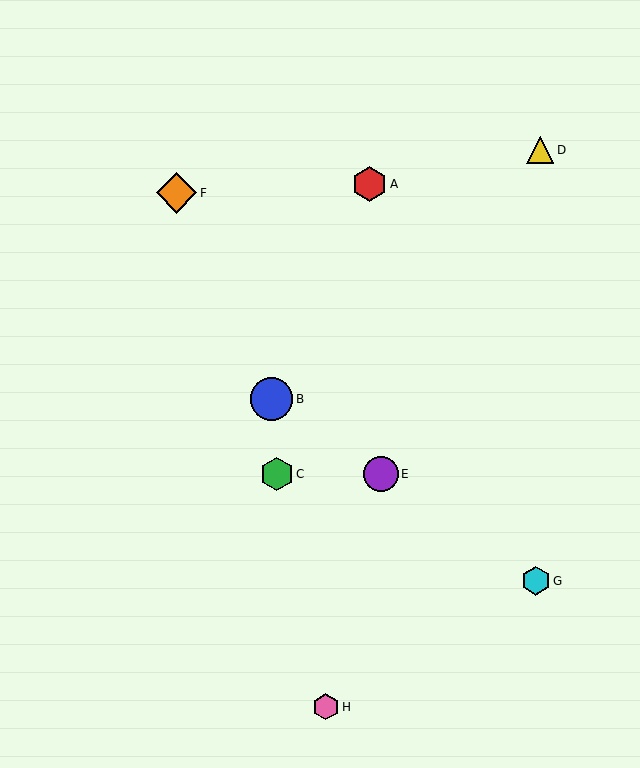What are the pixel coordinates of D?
Object D is at (540, 150).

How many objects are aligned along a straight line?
3 objects (B, E, G) are aligned along a straight line.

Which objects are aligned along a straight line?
Objects B, E, G are aligned along a straight line.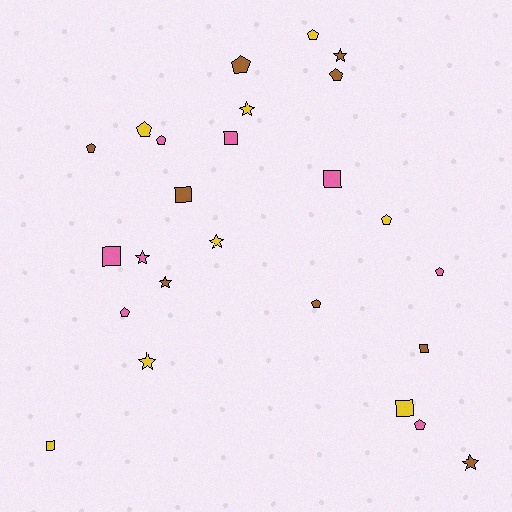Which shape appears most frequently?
Pentagon, with 11 objects.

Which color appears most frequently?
Brown, with 9 objects.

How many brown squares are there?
There are 2 brown squares.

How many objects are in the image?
There are 25 objects.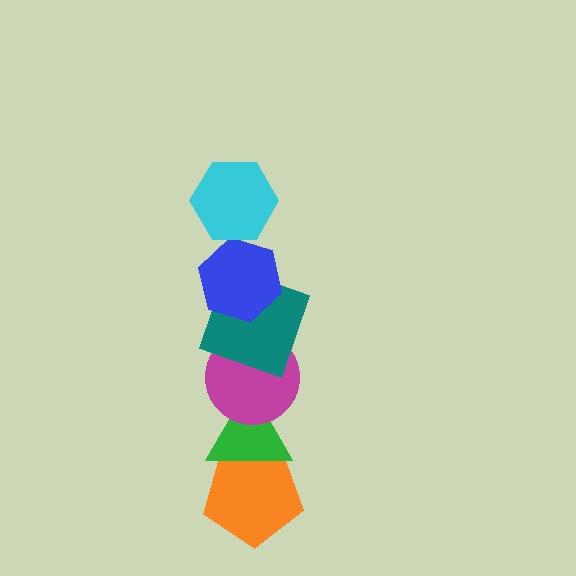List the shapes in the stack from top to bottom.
From top to bottom: the cyan hexagon, the blue hexagon, the teal square, the magenta circle, the green triangle, the orange pentagon.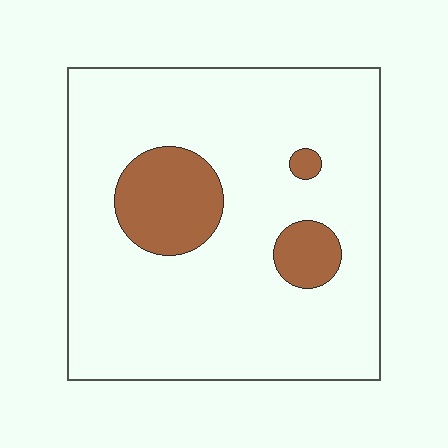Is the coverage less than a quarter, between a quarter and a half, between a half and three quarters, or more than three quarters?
Less than a quarter.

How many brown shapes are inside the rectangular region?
3.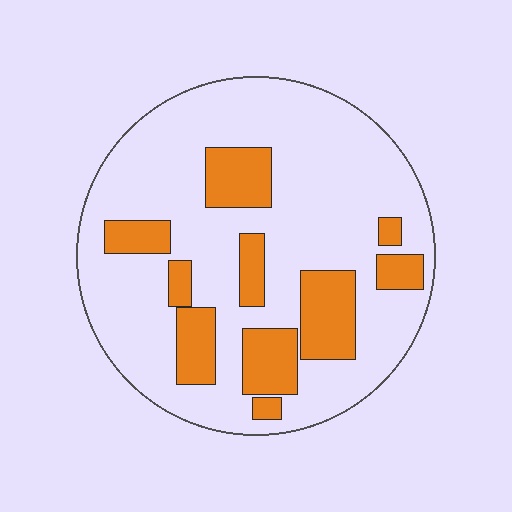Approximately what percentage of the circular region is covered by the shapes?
Approximately 25%.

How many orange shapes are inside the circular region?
10.